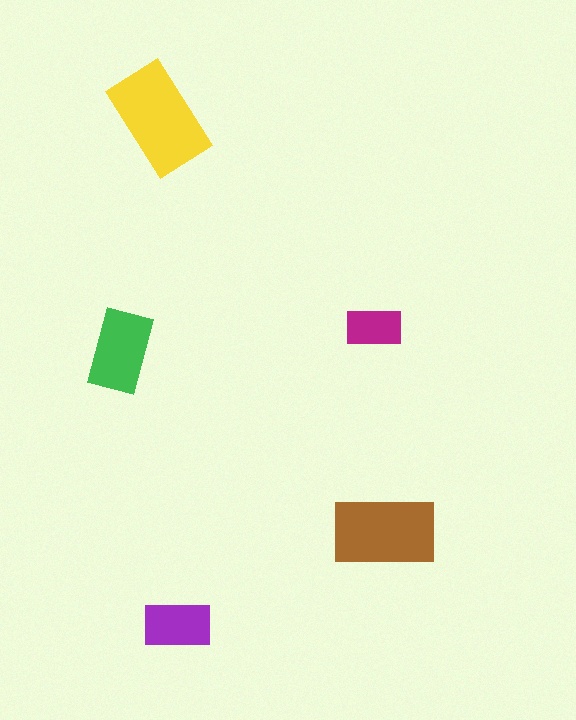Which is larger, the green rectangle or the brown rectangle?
The brown one.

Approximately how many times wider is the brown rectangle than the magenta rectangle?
About 2 times wider.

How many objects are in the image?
There are 5 objects in the image.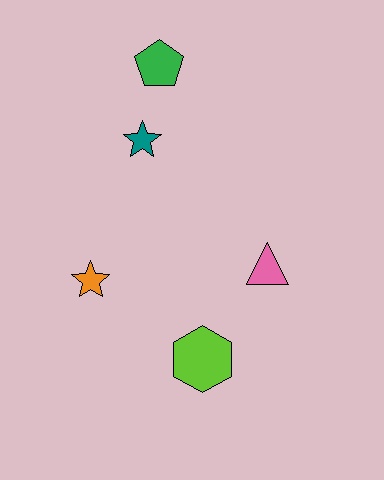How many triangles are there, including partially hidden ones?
There is 1 triangle.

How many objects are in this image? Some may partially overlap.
There are 5 objects.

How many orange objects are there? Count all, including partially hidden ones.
There is 1 orange object.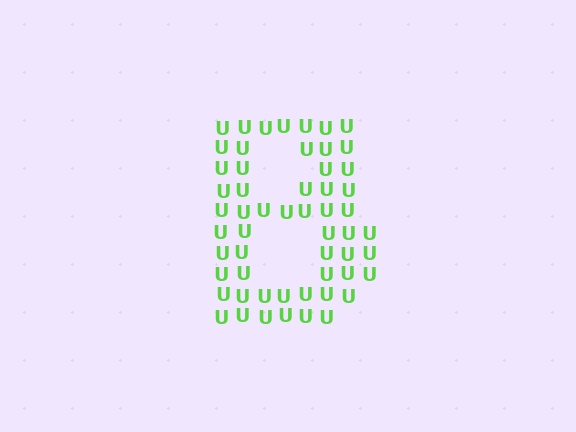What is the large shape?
The large shape is the letter B.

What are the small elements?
The small elements are letter U's.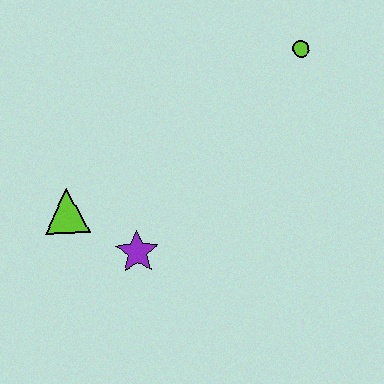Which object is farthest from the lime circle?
The lime triangle is farthest from the lime circle.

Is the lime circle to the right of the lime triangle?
Yes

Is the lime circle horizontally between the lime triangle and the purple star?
No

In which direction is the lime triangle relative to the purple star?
The lime triangle is to the left of the purple star.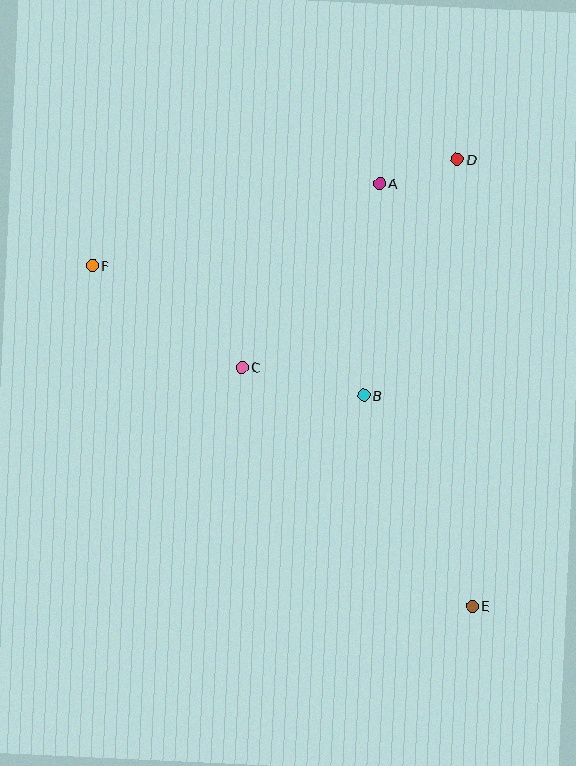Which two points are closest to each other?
Points A and D are closest to each other.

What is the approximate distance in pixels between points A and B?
The distance between A and B is approximately 213 pixels.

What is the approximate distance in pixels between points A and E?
The distance between A and E is approximately 433 pixels.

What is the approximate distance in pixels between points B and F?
The distance between B and F is approximately 301 pixels.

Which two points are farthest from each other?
Points E and F are farthest from each other.